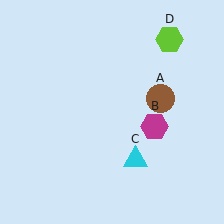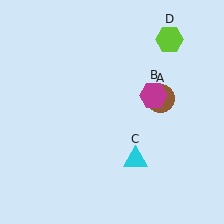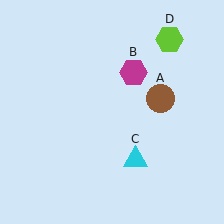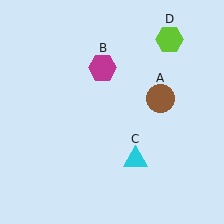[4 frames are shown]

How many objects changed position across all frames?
1 object changed position: magenta hexagon (object B).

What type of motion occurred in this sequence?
The magenta hexagon (object B) rotated counterclockwise around the center of the scene.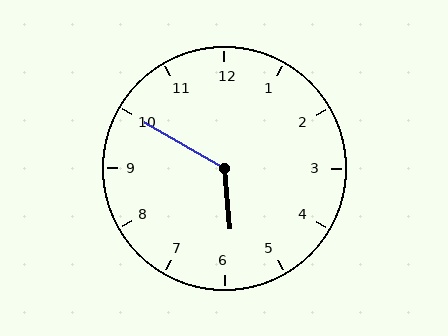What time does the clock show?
5:50.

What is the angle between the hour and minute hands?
Approximately 125 degrees.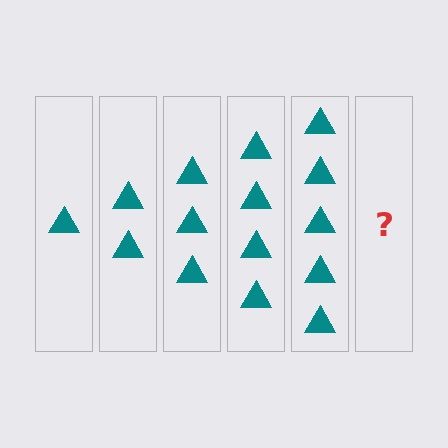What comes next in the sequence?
The next element should be 6 triangles.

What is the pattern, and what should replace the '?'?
The pattern is that each step adds one more triangle. The '?' should be 6 triangles.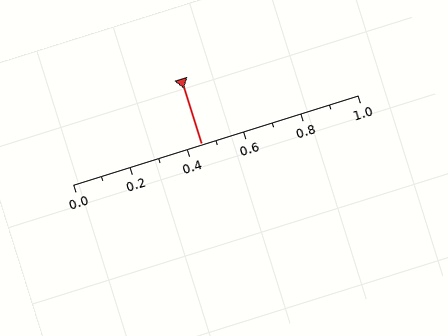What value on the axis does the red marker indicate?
The marker indicates approximately 0.45.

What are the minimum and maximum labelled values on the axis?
The axis runs from 0.0 to 1.0.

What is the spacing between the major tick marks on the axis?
The major ticks are spaced 0.2 apart.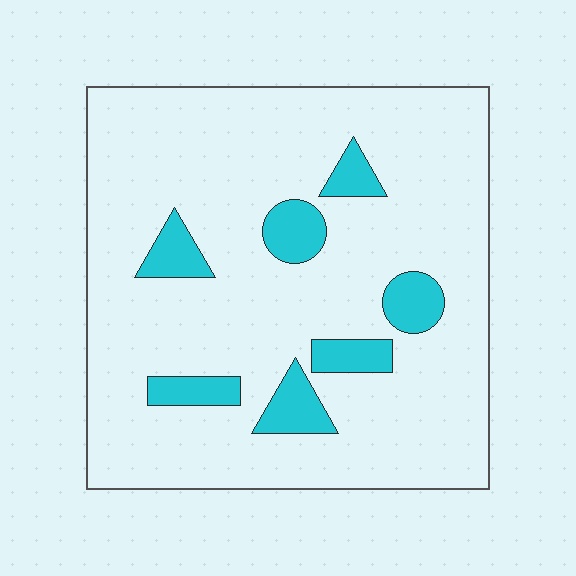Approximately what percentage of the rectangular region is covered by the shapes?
Approximately 15%.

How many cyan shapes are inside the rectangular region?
7.